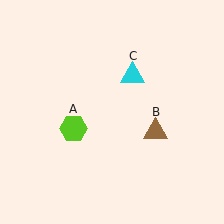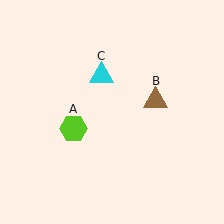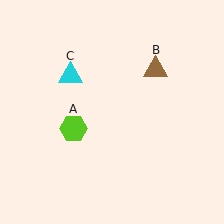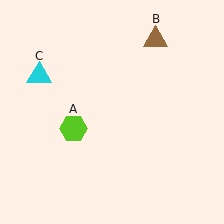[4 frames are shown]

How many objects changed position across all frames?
2 objects changed position: brown triangle (object B), cyan triangle (object C).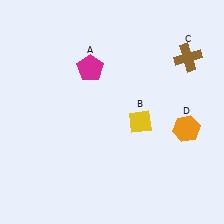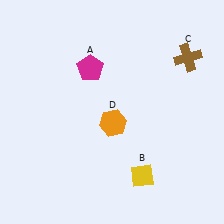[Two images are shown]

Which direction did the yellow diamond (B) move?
The yellow diamond (B) moved down.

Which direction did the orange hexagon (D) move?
The orange hexagon (D) moved left.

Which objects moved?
The objects that moved are: the yellow diamond (B), the orange hexagon (D).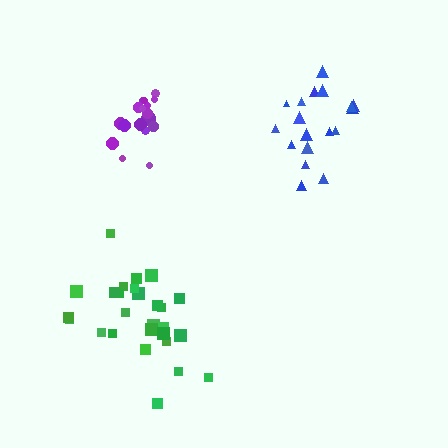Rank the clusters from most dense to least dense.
purple, green, blue.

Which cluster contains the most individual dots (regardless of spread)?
Green (29).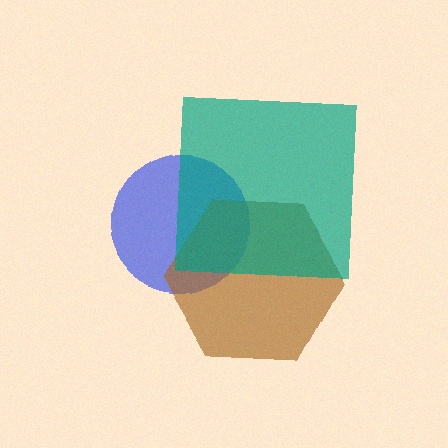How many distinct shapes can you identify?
There are 3 distinct shapes: a blue circle, a brown hexagon, a teal square.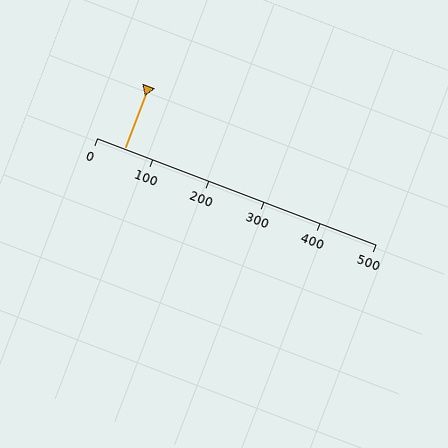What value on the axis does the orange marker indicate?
The marker indicates approximately 50.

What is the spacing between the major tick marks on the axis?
The major ticks are spaced 100 apart.